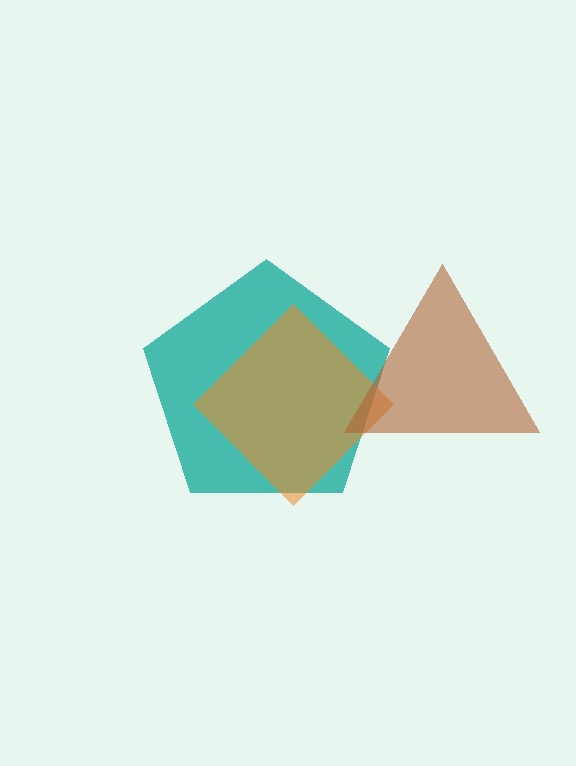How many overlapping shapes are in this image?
There are 3 overlapping shapes in the image.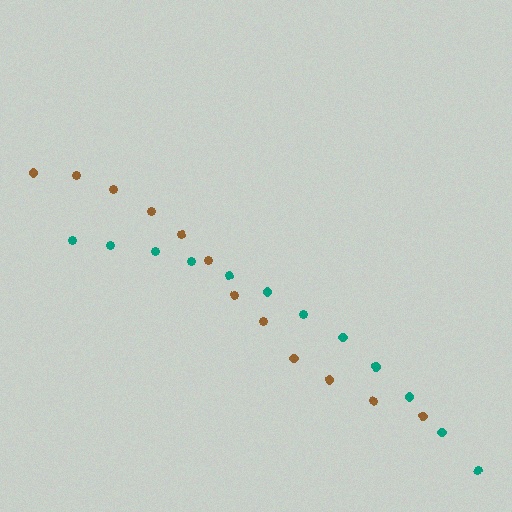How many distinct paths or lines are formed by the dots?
There are 2 distinct paths.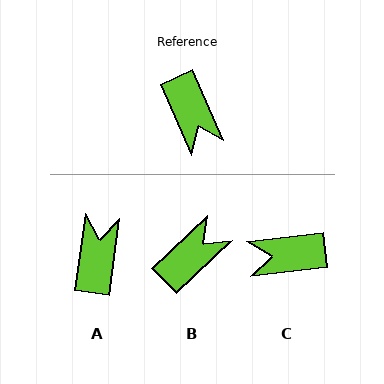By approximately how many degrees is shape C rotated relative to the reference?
Approximately 107 degrees clockwise.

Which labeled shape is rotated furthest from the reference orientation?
A, about 148 degrees away.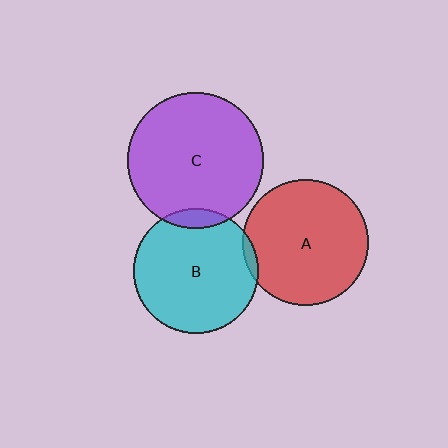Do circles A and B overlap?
Yes.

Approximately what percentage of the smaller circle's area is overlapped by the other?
Approximately 5%.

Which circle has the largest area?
Circle C (purple).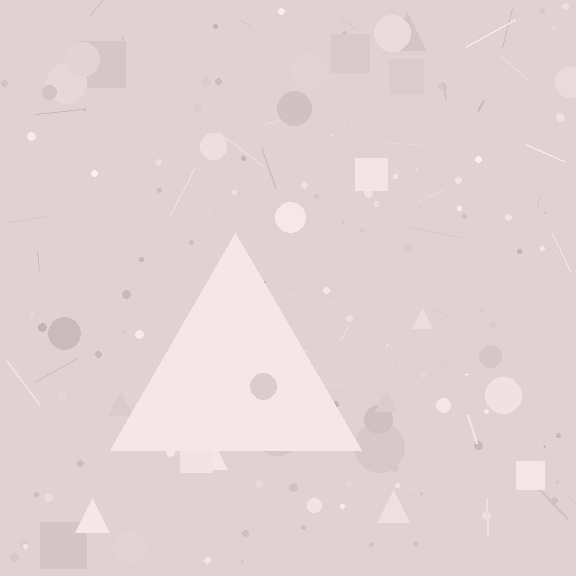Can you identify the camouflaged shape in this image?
The camouflaged shape is a triangle.